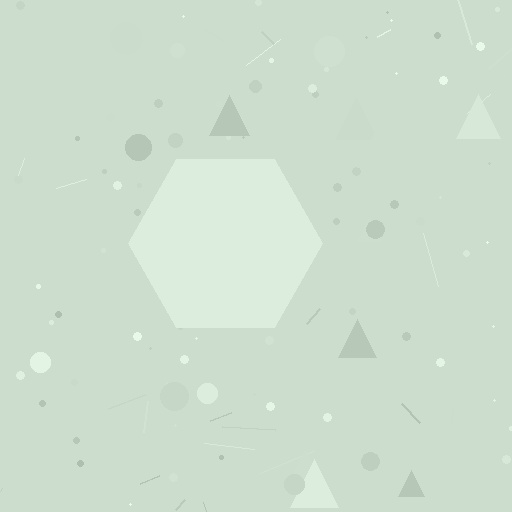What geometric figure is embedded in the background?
A hexagon is embedded in the background.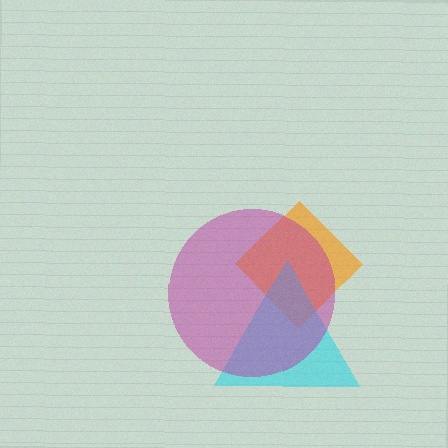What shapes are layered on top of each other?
The layered shapes are: an orange diamond, a cyan triangle, a magenta circle.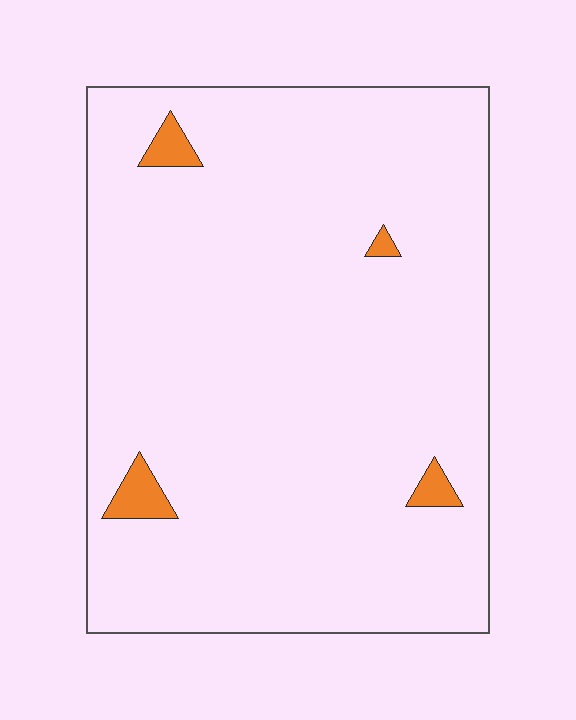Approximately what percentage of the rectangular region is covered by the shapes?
Approximately 5%.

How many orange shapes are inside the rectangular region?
4.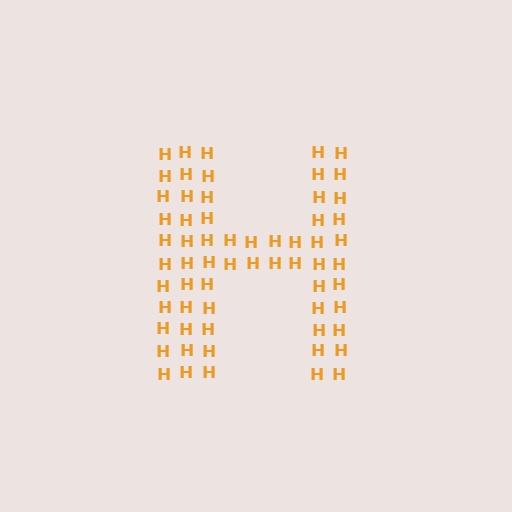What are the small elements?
The small elements are letter H's.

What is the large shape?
The large shape is the letter H.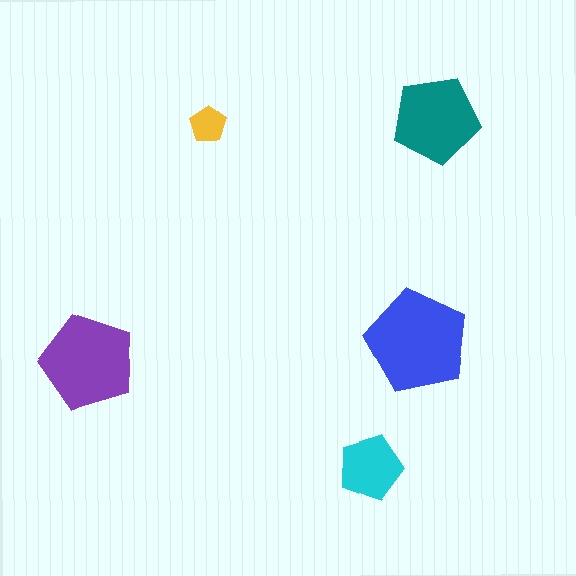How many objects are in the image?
There are 5 objects in the image.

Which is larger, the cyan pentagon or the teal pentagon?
The teal one.